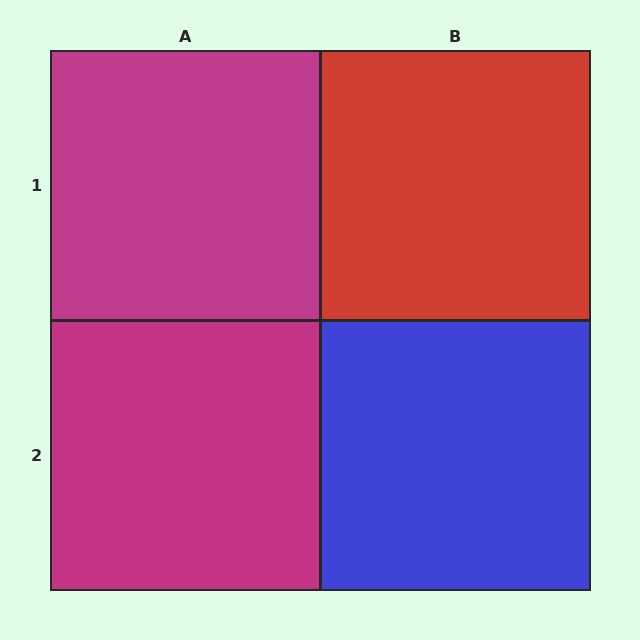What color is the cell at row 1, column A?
Magenta.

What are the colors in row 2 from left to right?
Magenta, blue.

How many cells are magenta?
2 cells are magenta.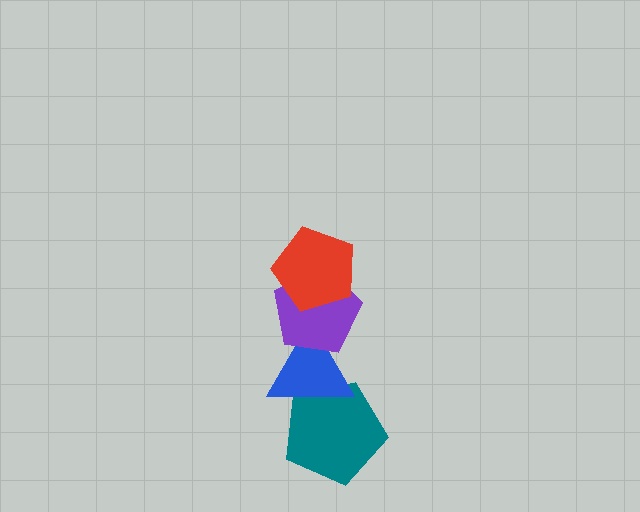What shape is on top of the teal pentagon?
The blue triangle is on top of the teal pentagon.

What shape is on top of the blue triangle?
The purple pentagon is on top of the blue triangle.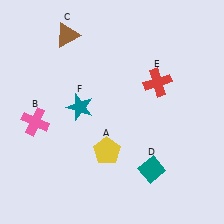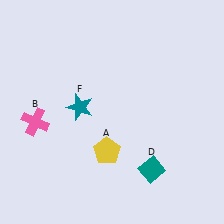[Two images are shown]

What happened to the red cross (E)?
The red cross (E) was removed in Image 2. It was in the top-right area of Image 1.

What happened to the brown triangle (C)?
The brown triangle (C) was removed in Image 2. It was in the top-left area of Image 1.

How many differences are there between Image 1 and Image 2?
There are 2 differences between the two images.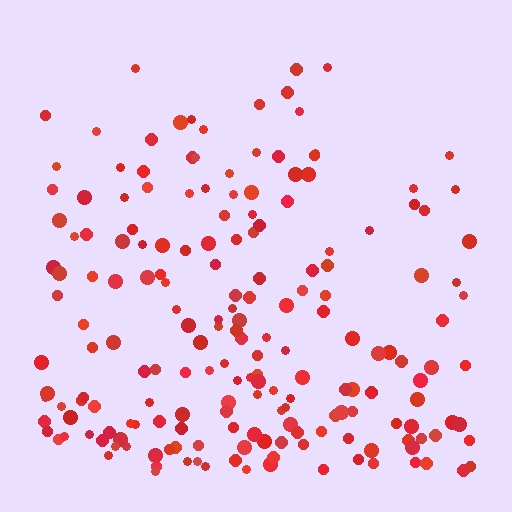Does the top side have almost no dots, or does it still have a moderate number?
Still a moderate number, just noticeably fewer than the bottom.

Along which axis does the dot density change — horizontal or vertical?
Vertical.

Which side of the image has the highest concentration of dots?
The bottom.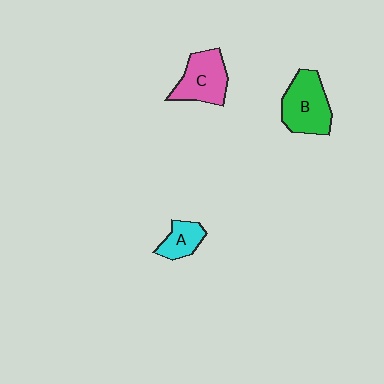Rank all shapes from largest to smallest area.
From largest to smallest: B (green), C (pink), A (cyan).